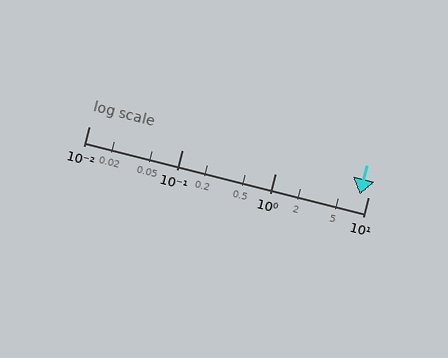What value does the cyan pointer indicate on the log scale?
The pointer indicates approximately 8.1.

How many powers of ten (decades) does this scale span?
The scale spans 3 decades, from 0.01 to 10.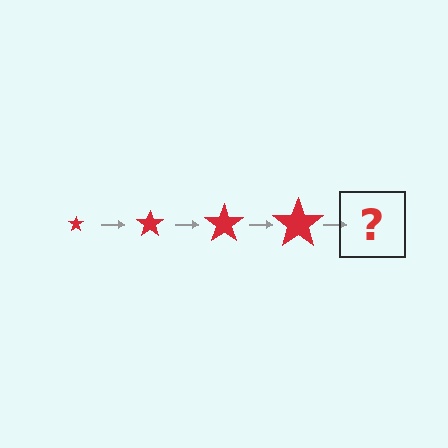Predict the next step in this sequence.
The next step is a red star, larger than the previous one.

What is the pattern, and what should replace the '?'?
The pattern is that the star gets progressively larger each step. The '?' should be a red star, larger than the previous one.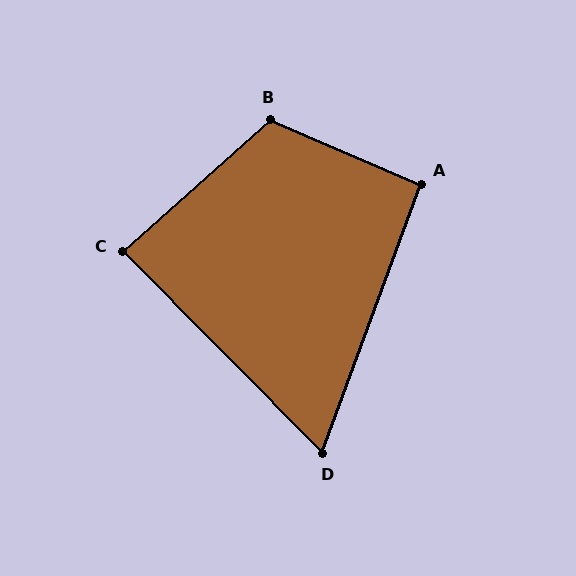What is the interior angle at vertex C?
Approximately 87 degrees (approximately right).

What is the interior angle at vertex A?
Approximately 93 degrees (approximately right).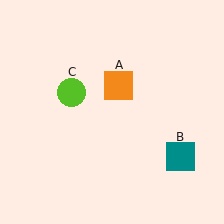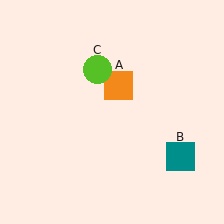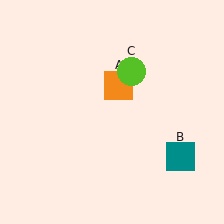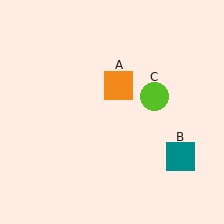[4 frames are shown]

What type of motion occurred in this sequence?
The lime circle (object C) rotated clockwise around the center of the scene.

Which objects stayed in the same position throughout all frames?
Orange square (object A) and teal square (object B) remained stationary.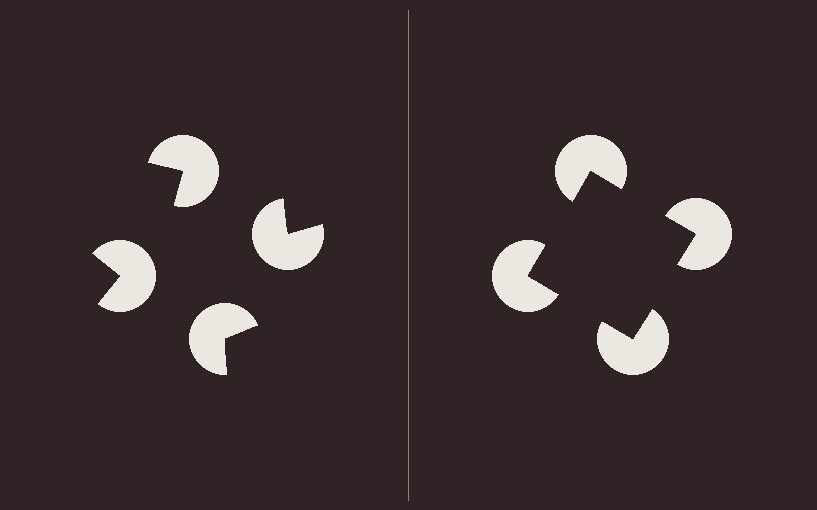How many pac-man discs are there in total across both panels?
8 — 4 on each side.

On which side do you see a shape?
An illusory square appears on the right side. On the left side the wedge cuts are rotated, so no coherent shape forms.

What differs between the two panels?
The pac-man discs are positioned identically on both sides; only the wedge orientations differ. On the right they align to a square; on the left they are misaligned.